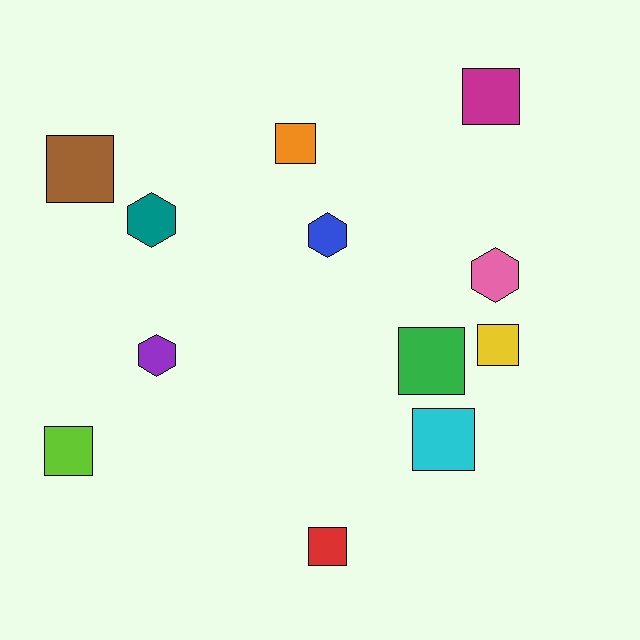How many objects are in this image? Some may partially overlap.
There are 12 objects.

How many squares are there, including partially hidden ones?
There are 8 squares.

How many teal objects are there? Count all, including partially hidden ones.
There is 1 teal object.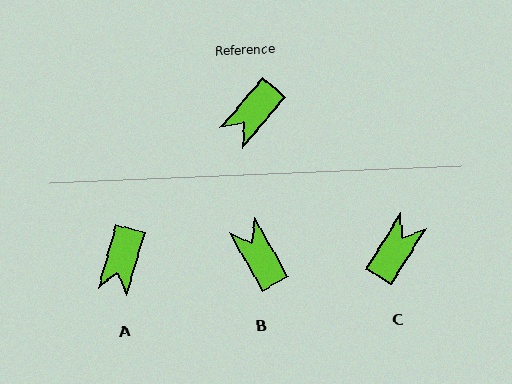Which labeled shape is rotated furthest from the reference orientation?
C, about 171 degrees away.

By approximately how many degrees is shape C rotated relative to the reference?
Approximately 171 degrees clockwise.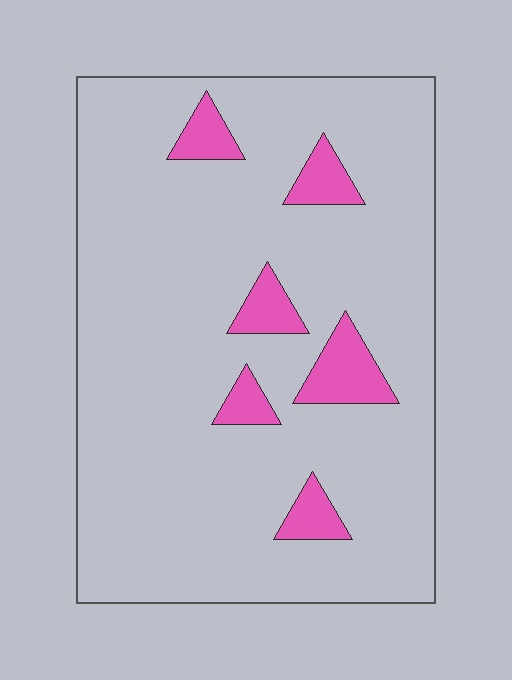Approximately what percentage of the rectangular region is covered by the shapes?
Approximately 10%.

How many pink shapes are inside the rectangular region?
6.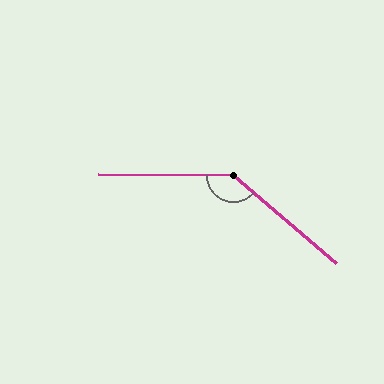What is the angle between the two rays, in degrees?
Approximately 139 degrees.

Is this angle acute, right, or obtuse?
It is obtuse.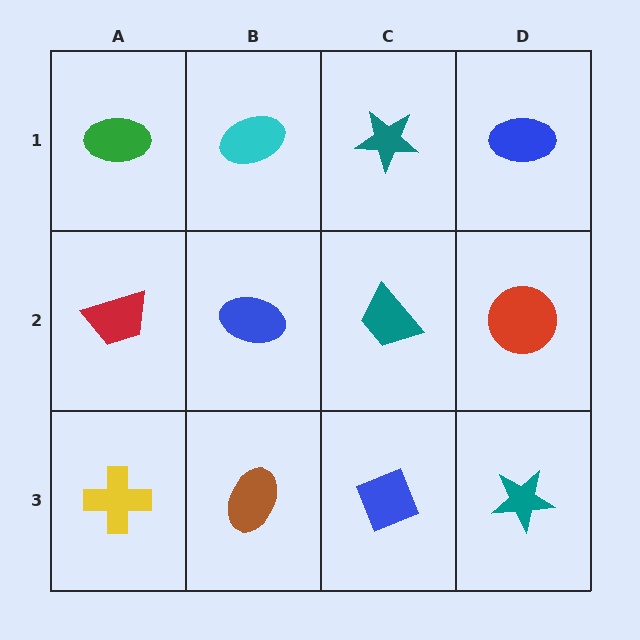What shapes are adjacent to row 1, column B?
A blue ellipse (row 2, column B), a green ellipse (row 1, column A), a teal star (row 1, column C).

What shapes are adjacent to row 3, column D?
A red circle (row 2, column D), a blue diamond (row 3, column C).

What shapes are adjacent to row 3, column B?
A blue ellipse (row 2, column B), a yellow cross (row 3, column A), a blue diamond (row 3, column C).